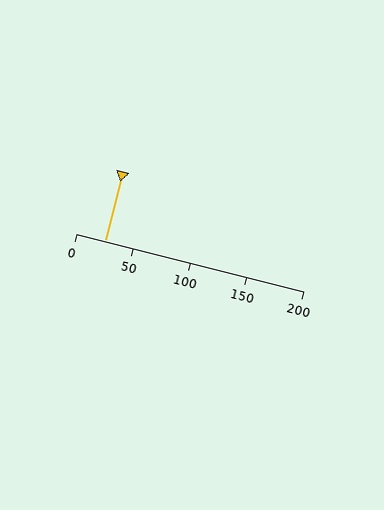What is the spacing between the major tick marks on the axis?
The major ticks are spaced 50 apart.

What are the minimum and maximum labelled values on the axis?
The axis runs from 0 to 200.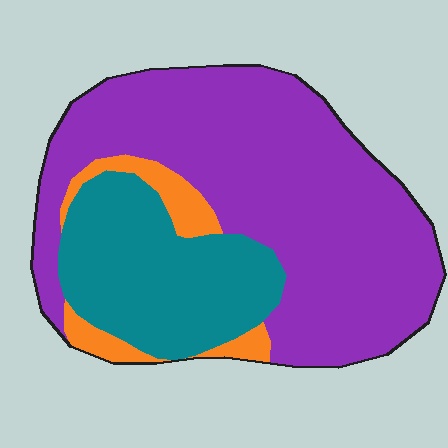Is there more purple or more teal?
Purple.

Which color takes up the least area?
Orange, at roughly 10%.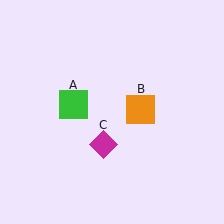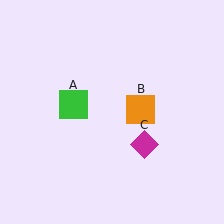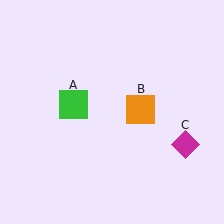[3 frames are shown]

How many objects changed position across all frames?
1 object changed position: magenta diamond (object C).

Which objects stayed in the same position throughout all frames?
Green square (object A) and orange square (object B) remained stationary.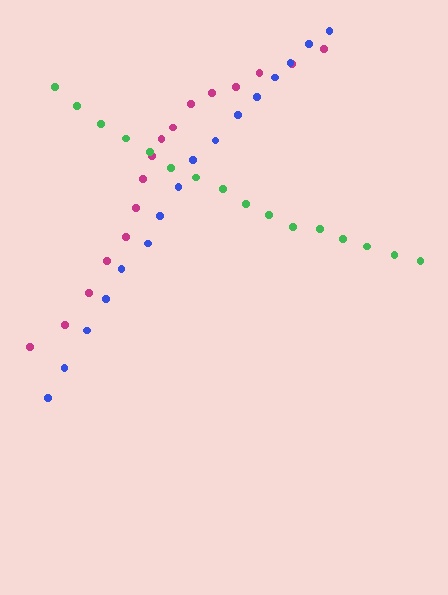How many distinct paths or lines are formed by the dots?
There are 3 distinct paths.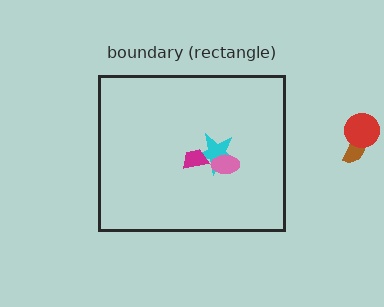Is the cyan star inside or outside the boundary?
Inside.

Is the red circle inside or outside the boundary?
Outside.